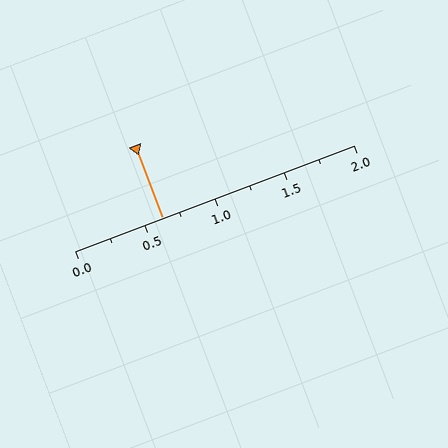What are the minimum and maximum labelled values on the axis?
The axis runs from 0.0 to 2.0.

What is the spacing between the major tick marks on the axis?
The major ticks are spaced 0.5 apart.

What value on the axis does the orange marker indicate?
The marker indicates approximately 0.62.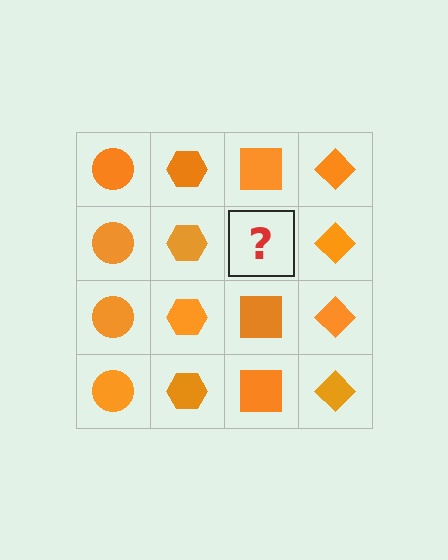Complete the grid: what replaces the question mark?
The question mark should be replaced with an orange square.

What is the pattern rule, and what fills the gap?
The rule is that each column has a consistent shape. The gap should be filled with an orange square.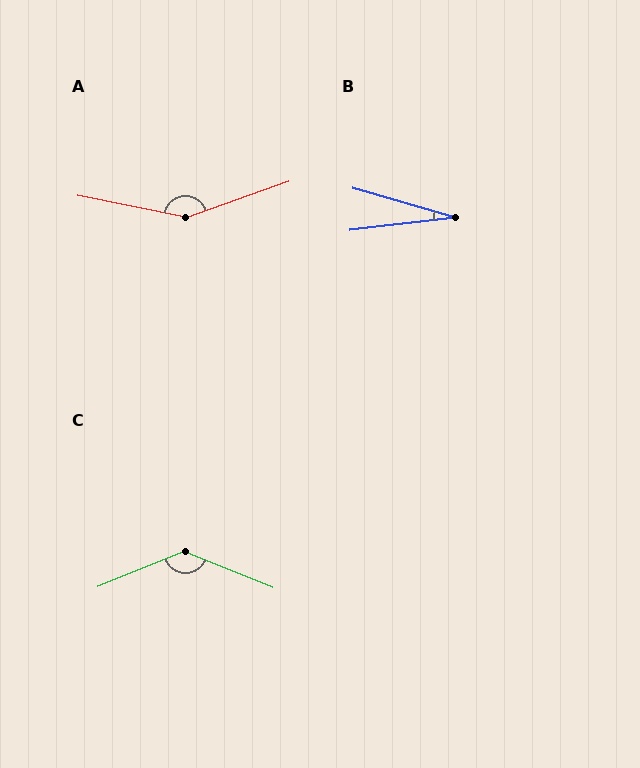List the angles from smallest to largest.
B (23°), C (136°), A (149°).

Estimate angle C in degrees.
Approximately 136 degrees.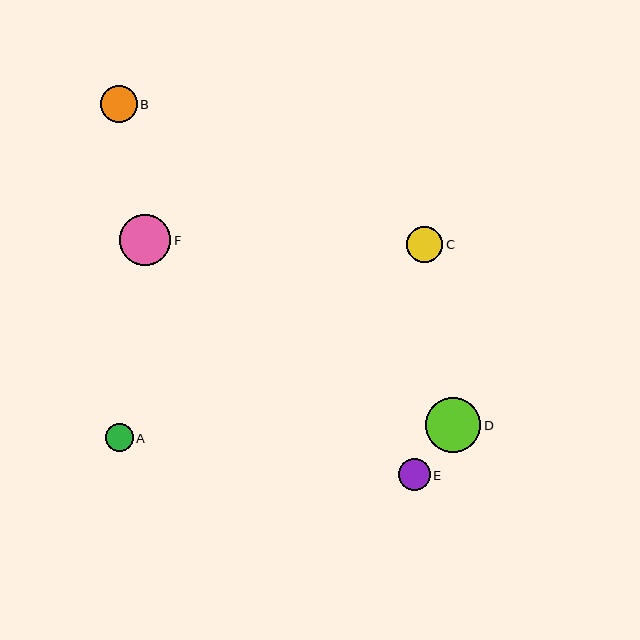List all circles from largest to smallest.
From largest to smallest: D, F, B, C, E, A.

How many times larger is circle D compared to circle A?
Circle D is approximately 2.0 times the size of circle A.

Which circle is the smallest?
Circle A is the smallest with a size of approximately 28 pixels.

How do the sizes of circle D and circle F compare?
Circle D and circle F are approximately the same size.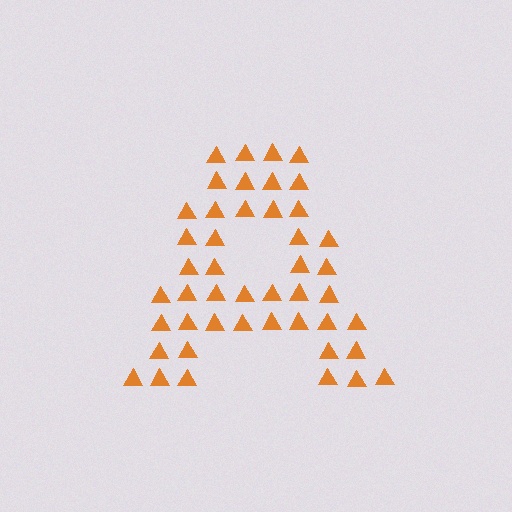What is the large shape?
The large shape is the letter A.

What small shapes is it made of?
It is made of small triangles.